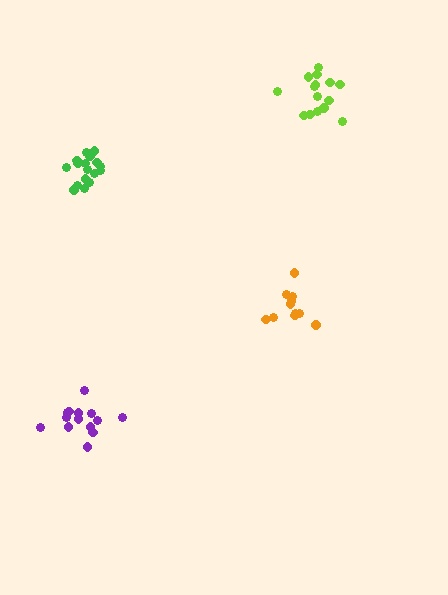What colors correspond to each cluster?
The clusters are colored: orange, green, lime, purple.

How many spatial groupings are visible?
There are 4 spatial groupings.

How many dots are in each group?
Group 1: 12 dots, Group 2: 17 dots, Group 3: 15 dots, Group 4: 14 dots (58 total).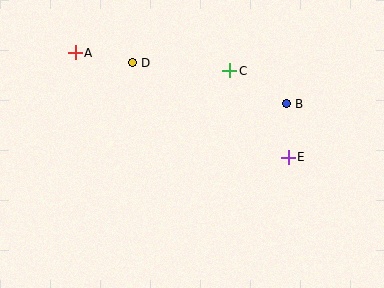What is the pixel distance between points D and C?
The distance between D and C is 97 pixels.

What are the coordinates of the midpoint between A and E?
The midpoint between A and E is at (182, 105).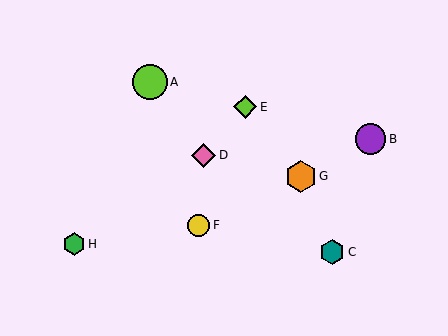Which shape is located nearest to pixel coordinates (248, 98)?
The lime diamond (labeled E) at (245, 107) is nearest to that location.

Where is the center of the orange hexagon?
The center of the orange hexagon is at (301, 176).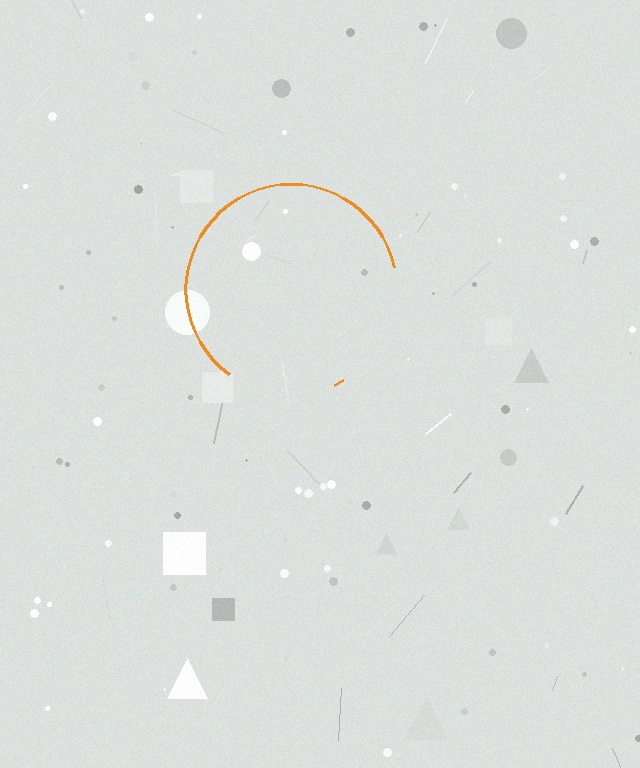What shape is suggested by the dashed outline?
The dashed outline suggests a circle.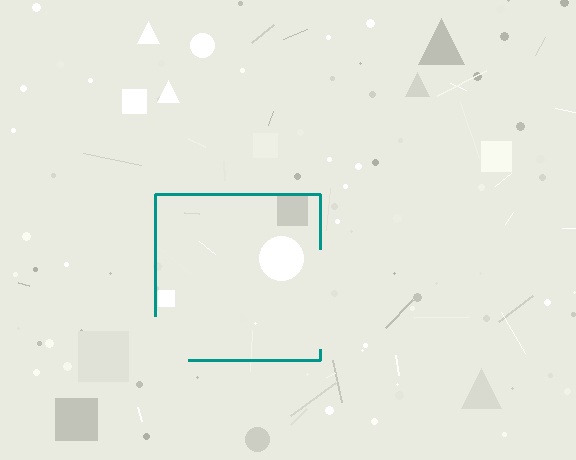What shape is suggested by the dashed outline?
The dashed outline suggests a square.